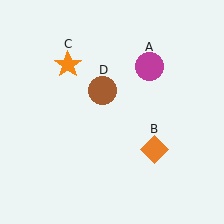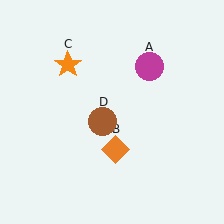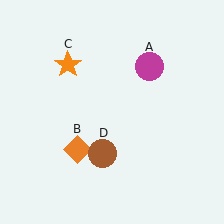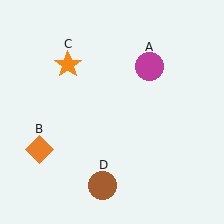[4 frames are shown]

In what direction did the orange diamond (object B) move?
The orange diamond (object B) moved left.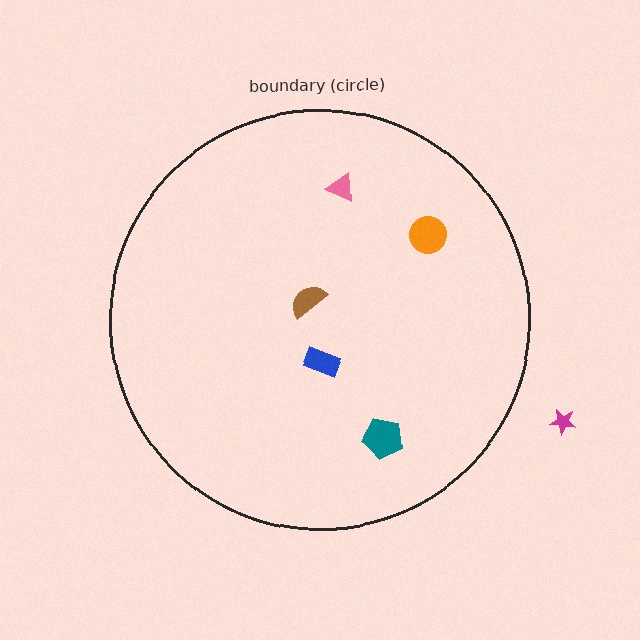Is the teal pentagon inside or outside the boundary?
Inside.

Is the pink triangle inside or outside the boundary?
Inside.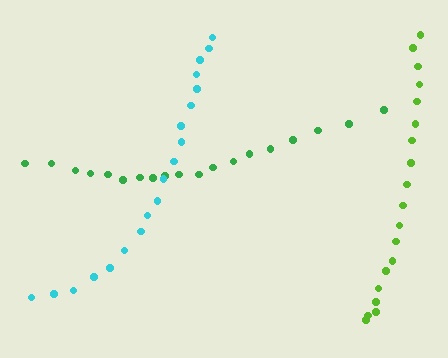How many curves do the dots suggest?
There are 3 distinct paths.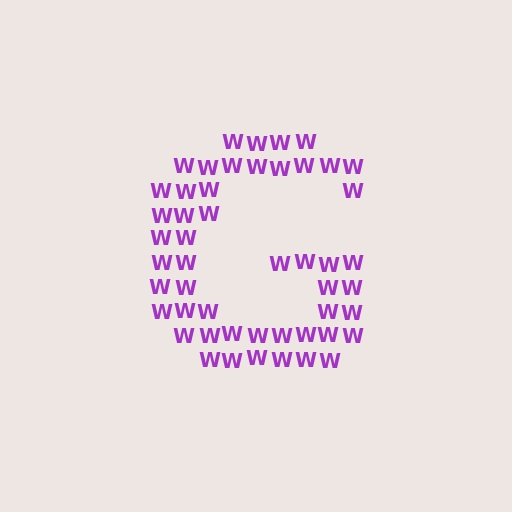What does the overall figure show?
The overall figure shows the letter G.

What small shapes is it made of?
It is made of small letter W's.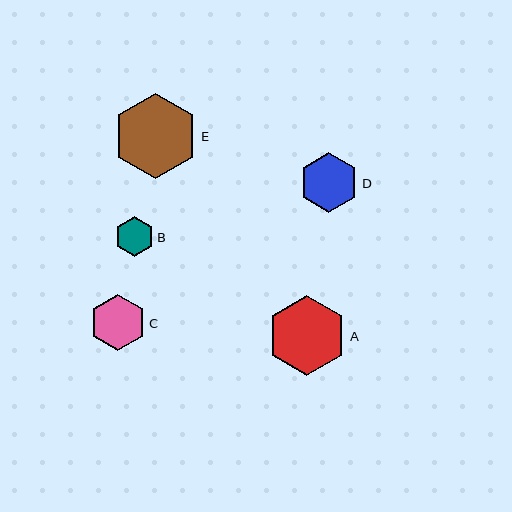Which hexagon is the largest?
Hexagon E is the largest with a size of approximately 85 pixels.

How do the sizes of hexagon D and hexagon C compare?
Hexagon D and hexagon C are approximately the same size.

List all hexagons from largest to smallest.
From largest to smallest: E, A, D, C, B.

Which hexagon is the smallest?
Hexagon B is the smallest with a size of approximately 40 pixels.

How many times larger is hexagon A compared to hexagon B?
Hexagon A is approximately 2.0 times the size of hexagon B.